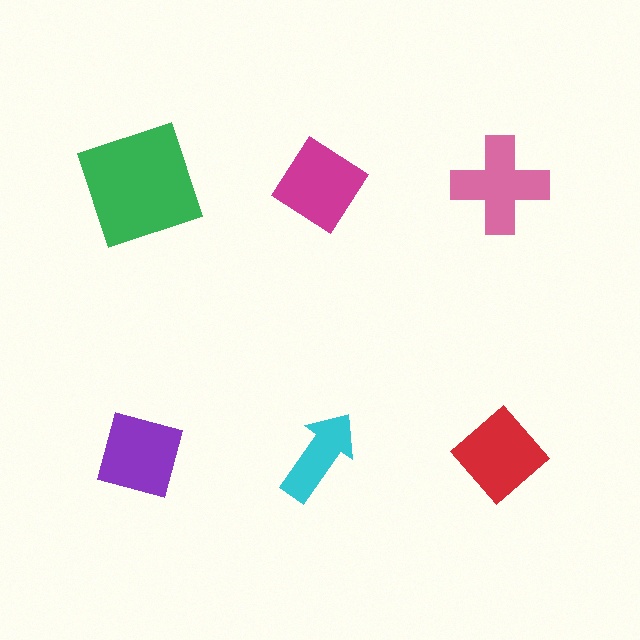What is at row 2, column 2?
A cyan arrow.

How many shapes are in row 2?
3 shapes.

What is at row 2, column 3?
A red diamond.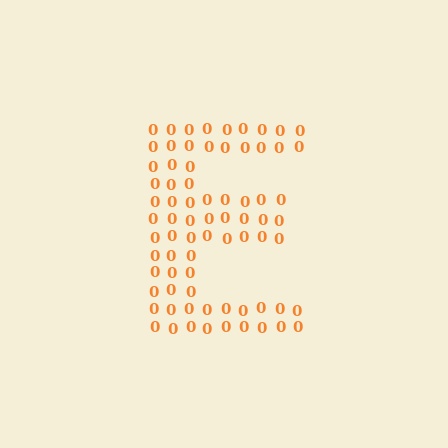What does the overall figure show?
The overall figure shows the letter E.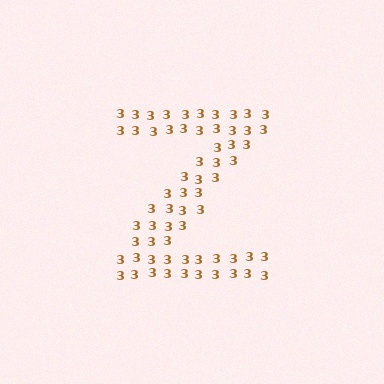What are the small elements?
The small elements are digit 3's.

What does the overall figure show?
The overall figure shows the letter Z.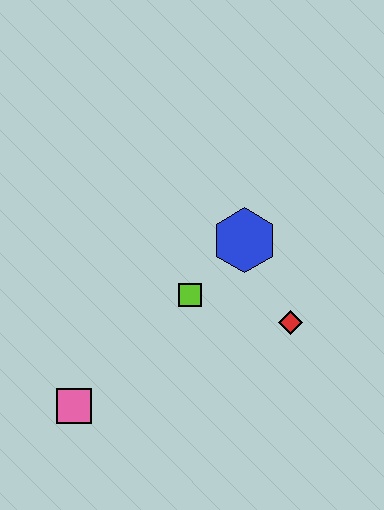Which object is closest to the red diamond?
The blue hexagon is closest to the red diamond.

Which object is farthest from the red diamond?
The pink square is farthest from the red diamond.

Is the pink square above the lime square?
No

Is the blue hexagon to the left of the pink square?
No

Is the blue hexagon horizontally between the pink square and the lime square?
No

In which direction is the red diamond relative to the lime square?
The red diamond is to the right of the lime square.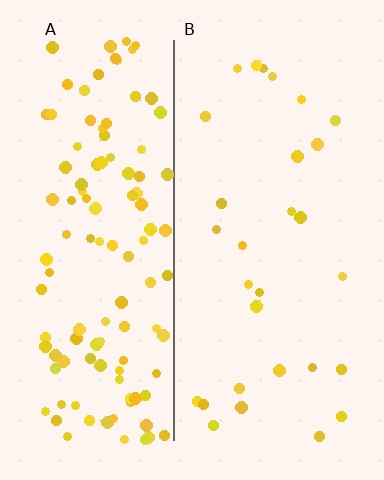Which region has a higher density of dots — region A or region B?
A (the left).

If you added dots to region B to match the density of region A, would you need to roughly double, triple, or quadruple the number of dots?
Approximately quadruple.